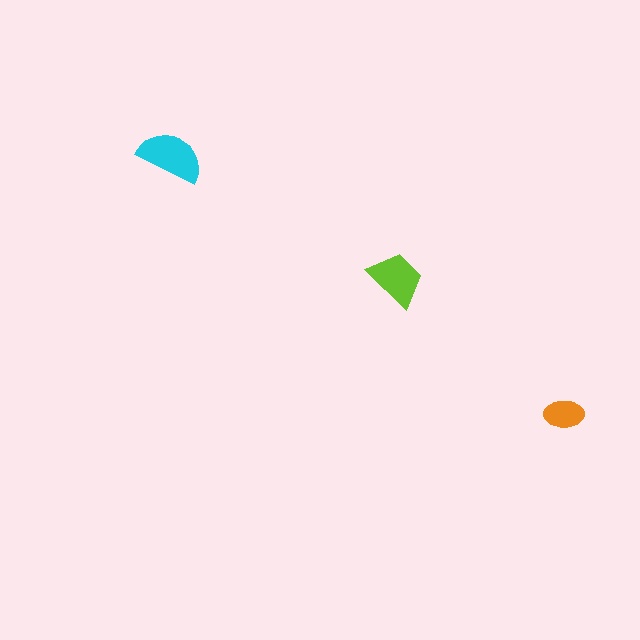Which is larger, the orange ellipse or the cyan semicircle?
The cyan semicircle.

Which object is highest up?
The cyan semicircle is topmost.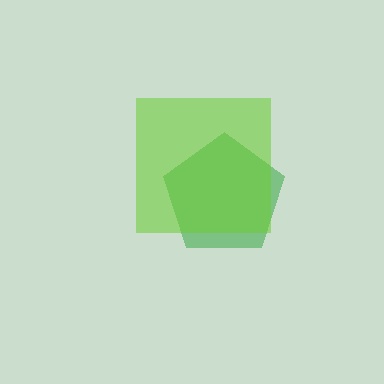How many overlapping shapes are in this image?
There are 2 overlapping shapes in the image.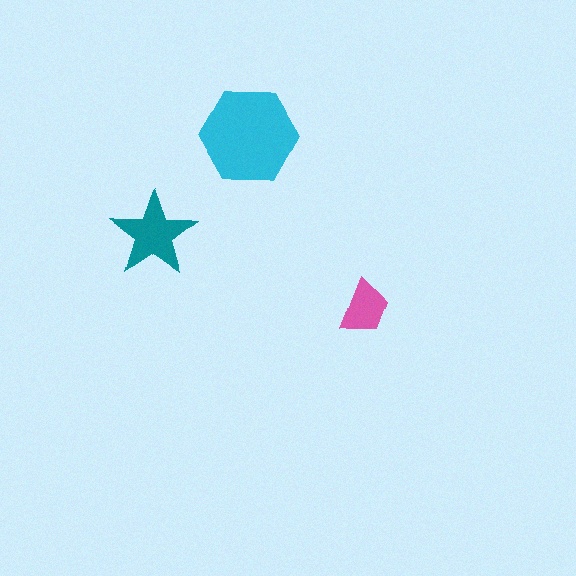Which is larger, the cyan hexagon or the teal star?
The cyan hexagon.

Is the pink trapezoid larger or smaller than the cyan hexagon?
Smaller.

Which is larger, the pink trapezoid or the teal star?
The teal star.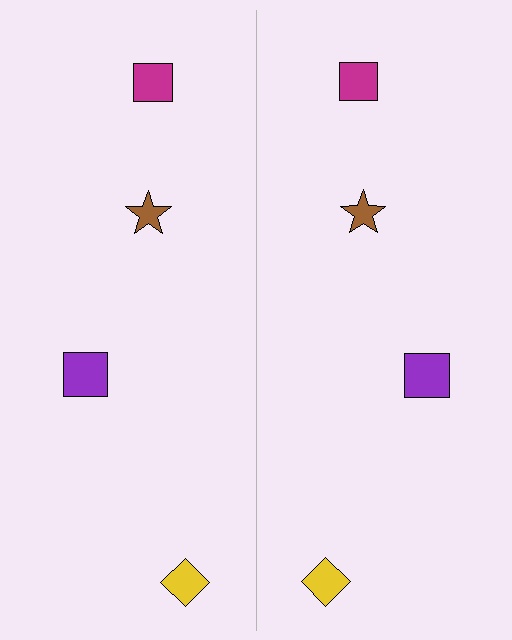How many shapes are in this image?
There are 8 shapes in this image.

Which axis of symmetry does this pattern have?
The pattern has a vertical axis of symmetry running through the center of the image.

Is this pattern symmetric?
Yes, this pattern has bilateral (reflection) symmetry.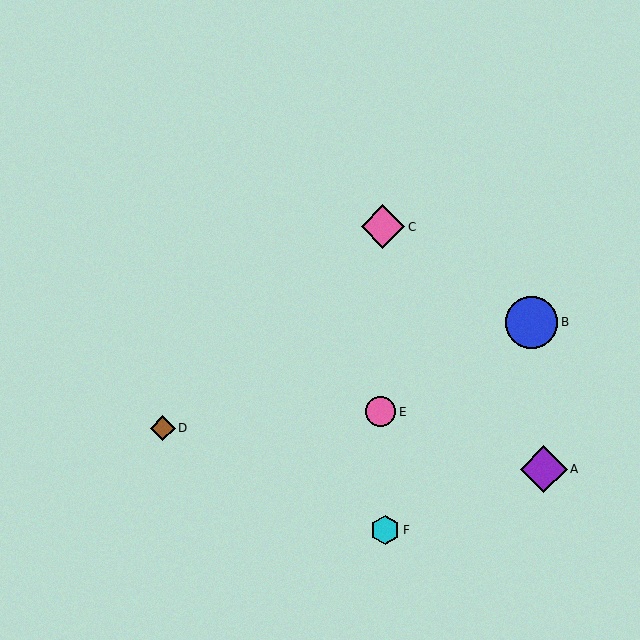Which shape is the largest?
The blue circle (labeled B) is the largest.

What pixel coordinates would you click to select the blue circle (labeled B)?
Click at (532, 322) to select the blue circle B.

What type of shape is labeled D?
Shape D is a brown diamond.